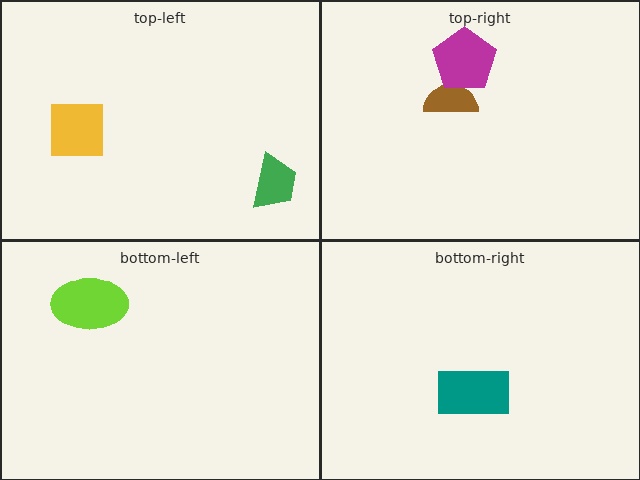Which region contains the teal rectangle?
The bottom-right region.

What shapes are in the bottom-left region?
The lime ellipse.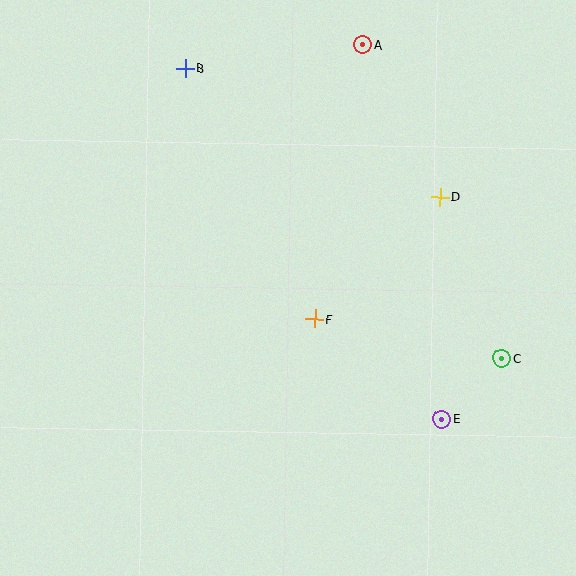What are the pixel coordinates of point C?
Point C is at (501, 359).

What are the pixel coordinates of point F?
Point F is at (315, 319).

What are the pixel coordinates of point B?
Point B is at (185, 68).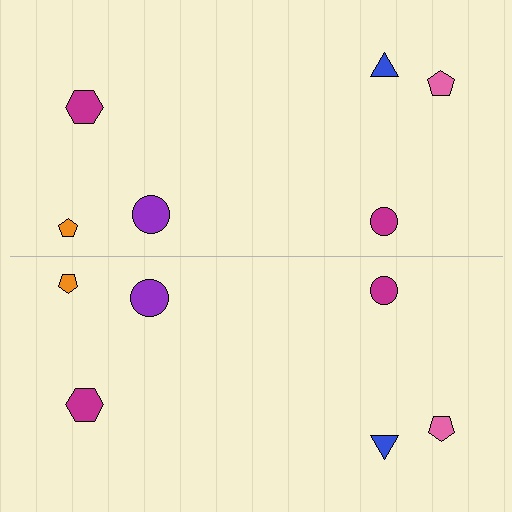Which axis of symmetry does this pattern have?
The pattern has a horizontal axis of symmetry running through the center of the image.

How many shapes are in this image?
There are 12 shapes in this image.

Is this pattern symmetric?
Yes, this pattern has bilateral (reflection) symmetry.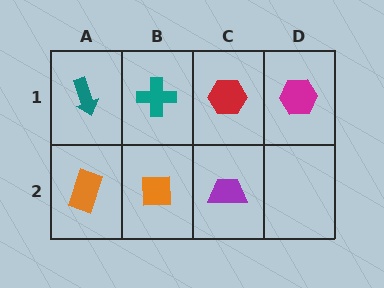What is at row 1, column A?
A teal arrow.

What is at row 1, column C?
A red hexagon.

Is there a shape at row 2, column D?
No, that cell is empty.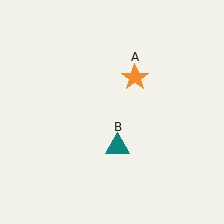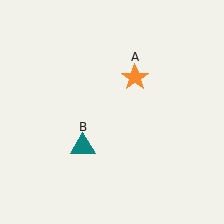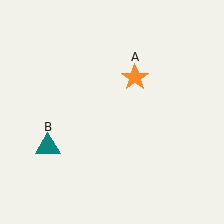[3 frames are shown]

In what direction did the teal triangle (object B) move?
The teal triangle (object B) moved left.